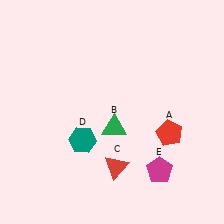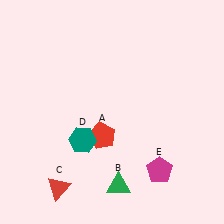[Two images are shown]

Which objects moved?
The objects that moved are: the red pentagon (A), the green triangle (B), the red triangle (C).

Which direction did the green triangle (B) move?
The green triangle (B) moved down.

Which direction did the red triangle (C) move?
The red triangle (C) moved left.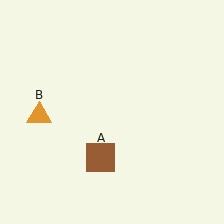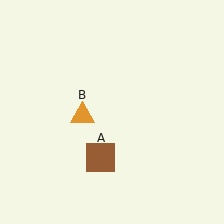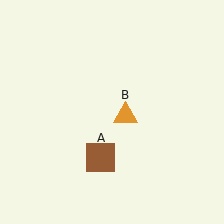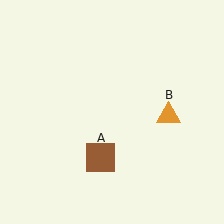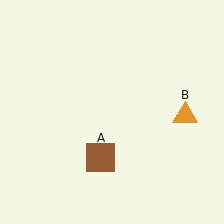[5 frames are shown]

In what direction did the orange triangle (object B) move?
The orange triangle (object B) moved right.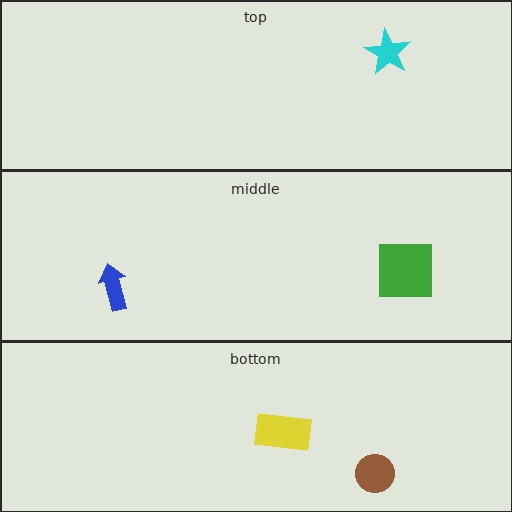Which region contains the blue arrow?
The middle region.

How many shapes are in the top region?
1.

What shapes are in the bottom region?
The brown circle, the yellow rectangle.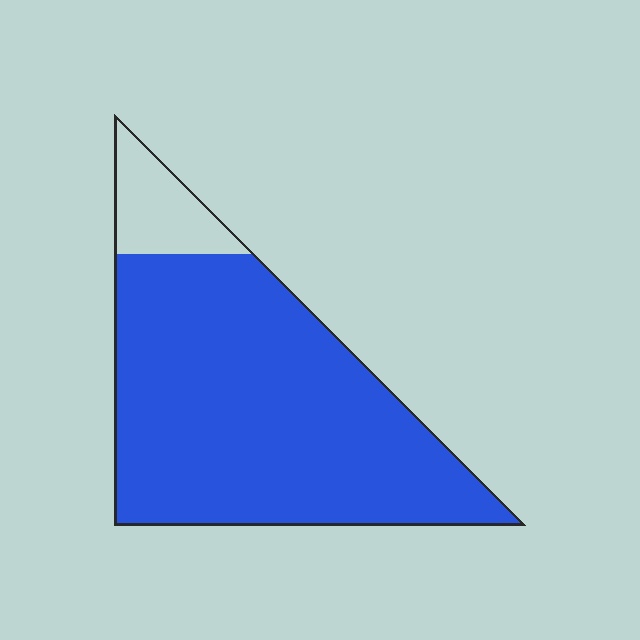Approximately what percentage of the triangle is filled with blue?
Approximately 90%.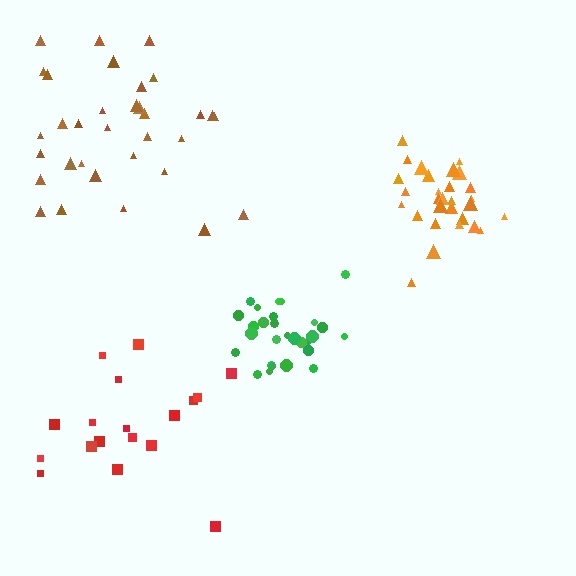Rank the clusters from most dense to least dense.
green, orange, brown, red.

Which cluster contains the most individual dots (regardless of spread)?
Brown (34).